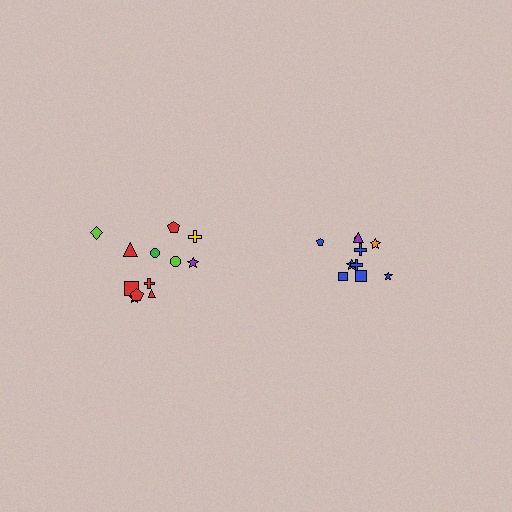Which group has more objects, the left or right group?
The left group.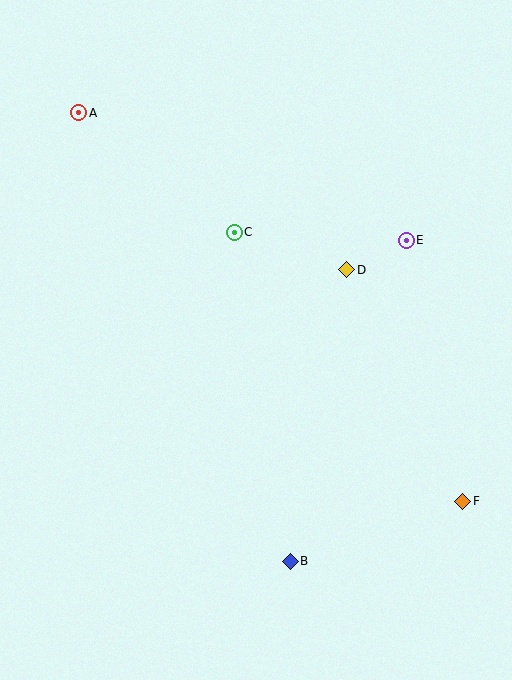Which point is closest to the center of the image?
Point C at (234, 232) is closest to the center.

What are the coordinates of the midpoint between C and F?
The midpoint between C and F is at (349, 367).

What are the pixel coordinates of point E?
Point E is at (406, 240).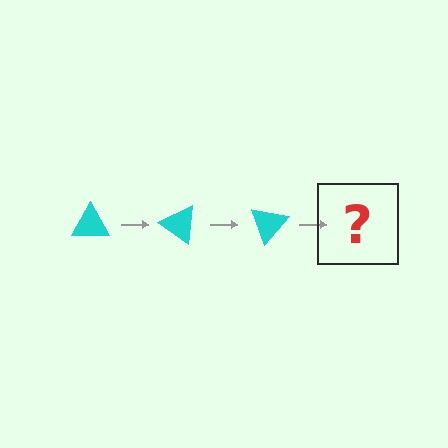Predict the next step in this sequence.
The next step is a cyan triangle rotated 105 degrees.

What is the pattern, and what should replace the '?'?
The pattern is that the triangle rotates 35 degrees each step. The '?' should be a cyan triangle rotated 105 degrees.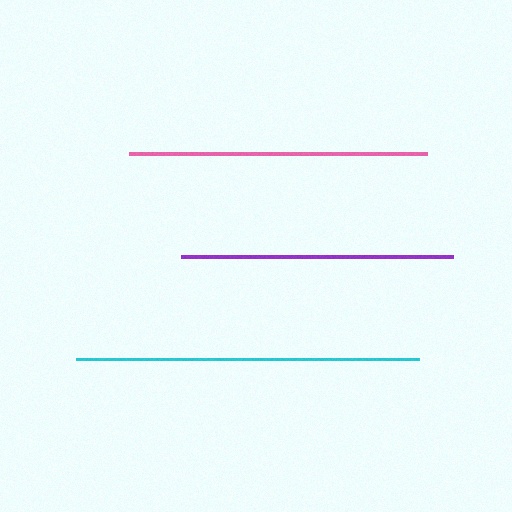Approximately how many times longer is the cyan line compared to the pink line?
The cyan line is approximately 1.1 times the length of the pink line.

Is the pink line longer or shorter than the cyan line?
The cyan line is longer than the pink line.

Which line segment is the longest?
The cyan line is the longest at approximately 343 pixels.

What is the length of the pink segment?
The pink segment is approximately 299 pixels long.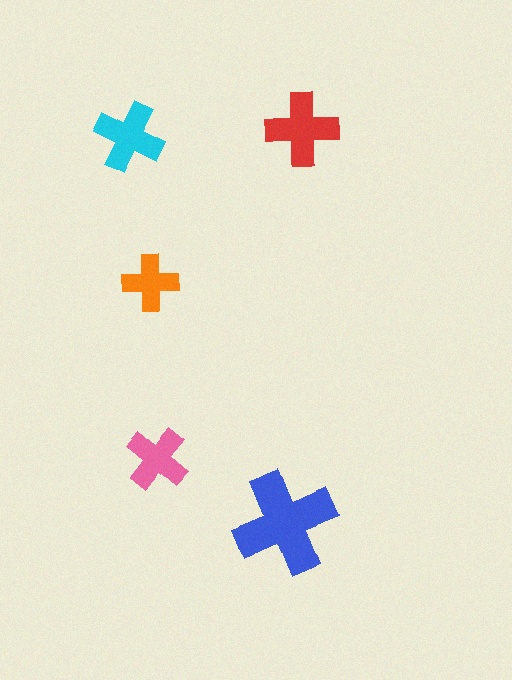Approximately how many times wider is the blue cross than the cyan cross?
About 1.5 times wider.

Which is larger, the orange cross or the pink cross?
The pink one.